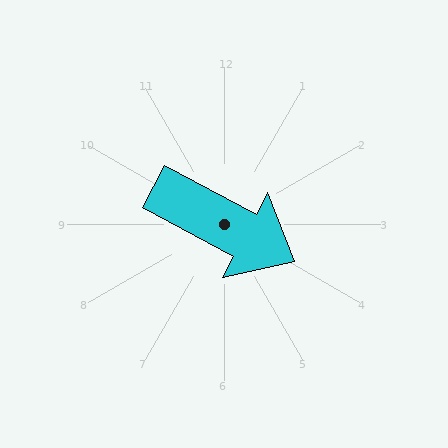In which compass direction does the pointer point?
Southeast.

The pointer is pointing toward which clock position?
Roughly 4 o'clock.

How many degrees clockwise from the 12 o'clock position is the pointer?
Approximately 118 degrees.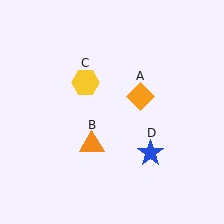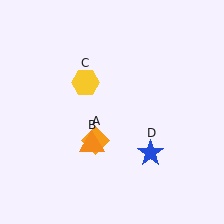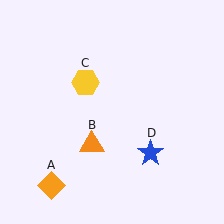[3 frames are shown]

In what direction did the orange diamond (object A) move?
The orange diamond (object A) moved down and to the left.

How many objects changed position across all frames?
1 object changed position: orange diamond (object A).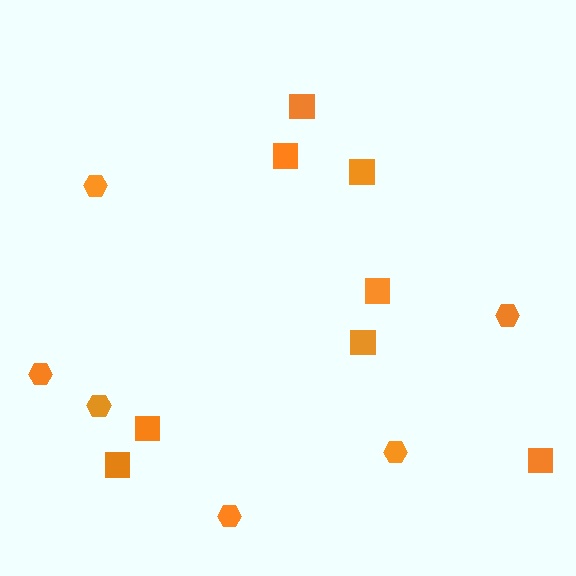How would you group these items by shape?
There are 2 groups: one group of squares (8) and one group of hexagons (6).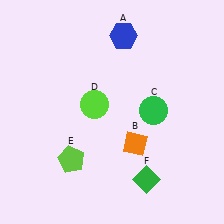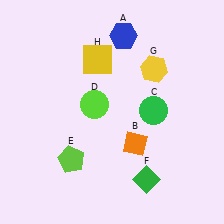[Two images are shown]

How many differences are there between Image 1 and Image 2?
There are 2 differences between the two images.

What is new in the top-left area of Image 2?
A yellow square (H) was added in the top-left area of Image 2.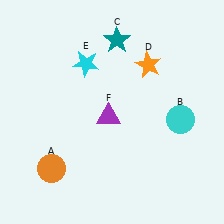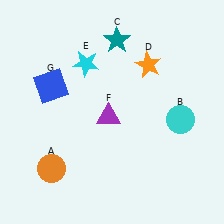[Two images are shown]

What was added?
A blue square (G) was added in Image 2.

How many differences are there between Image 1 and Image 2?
There is 1 difference between the two images.